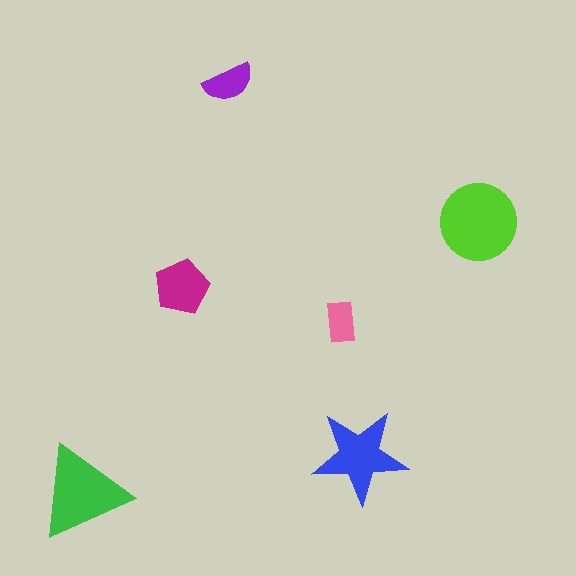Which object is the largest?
The lime circle.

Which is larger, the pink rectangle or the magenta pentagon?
The magenta pentagon.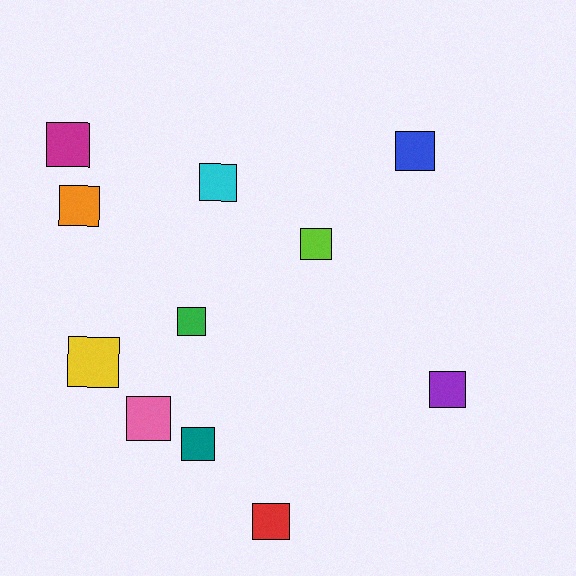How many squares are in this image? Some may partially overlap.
There are 11 squares.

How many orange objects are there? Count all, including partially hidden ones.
There is 1 orange object.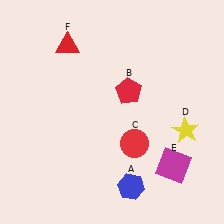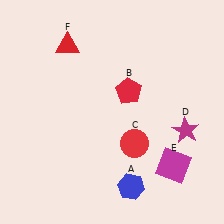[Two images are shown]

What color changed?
The star (D) changed from yellow in Image 1 to magenta in Image 2.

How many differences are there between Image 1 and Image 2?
There is 1 difference between the two images.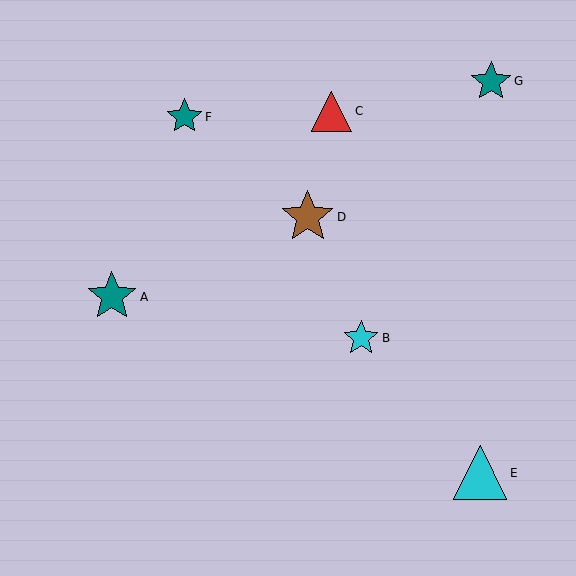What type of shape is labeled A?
Shape A is a teal star.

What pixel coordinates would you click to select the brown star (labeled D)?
Click at (308, 217) to select the brown star D.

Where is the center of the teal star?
The center of the teal star is at (491, 81).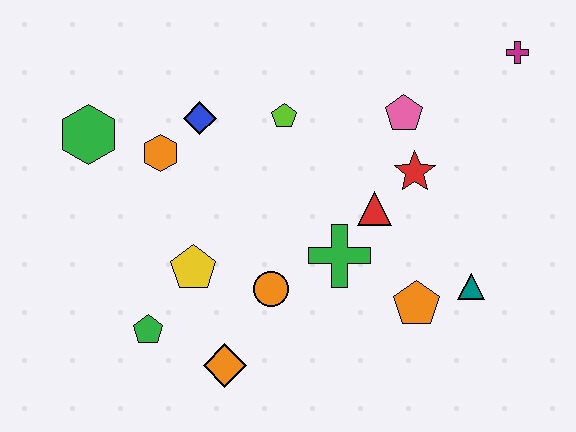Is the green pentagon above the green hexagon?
No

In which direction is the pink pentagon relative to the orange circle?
The pink pentagon is above the orange circle.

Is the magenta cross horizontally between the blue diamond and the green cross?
No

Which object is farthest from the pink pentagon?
The green pentagon is farthest from the pink pentagon.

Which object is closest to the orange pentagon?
The teal triangle is closest to the orange pentagon.